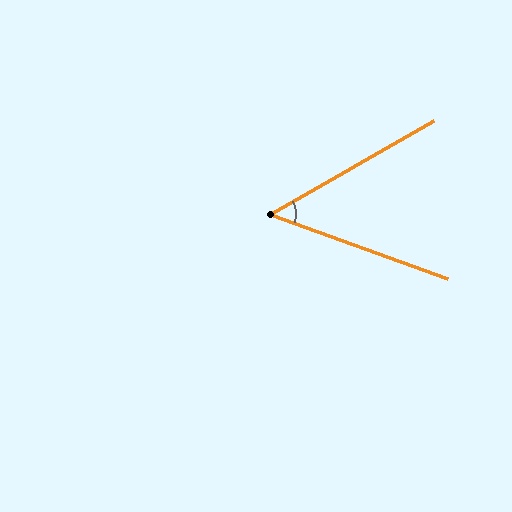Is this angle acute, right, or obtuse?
It is acute.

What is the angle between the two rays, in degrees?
Approximately 50 degrees.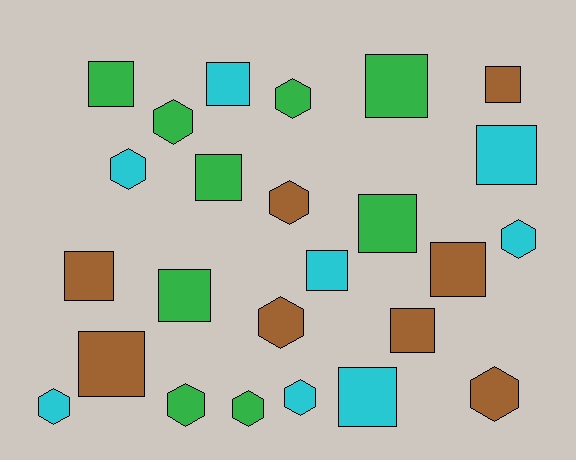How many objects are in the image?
There are 25 objects.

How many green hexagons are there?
There are 4 green hexagons.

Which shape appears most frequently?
Square, with 14 objects.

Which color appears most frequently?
Green, with 9 objects.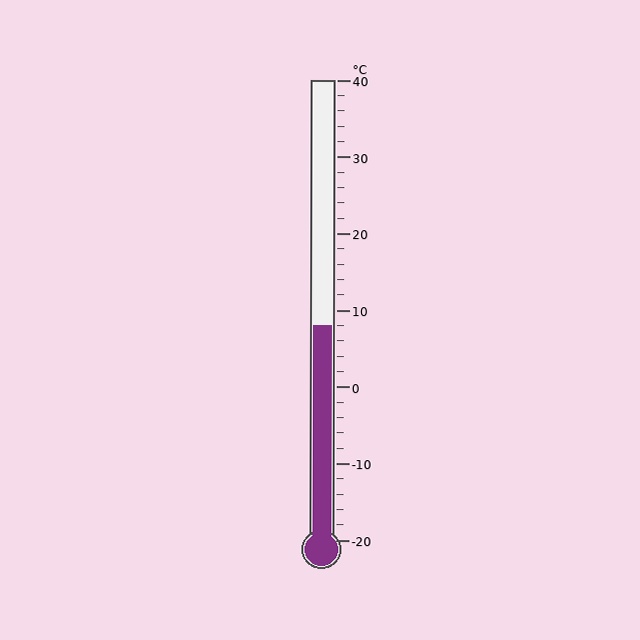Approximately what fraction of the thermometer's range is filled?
The thermometer is filled to approximately 45% of its range.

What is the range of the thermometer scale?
The thermometer scale ranges from -20°C to 40°C.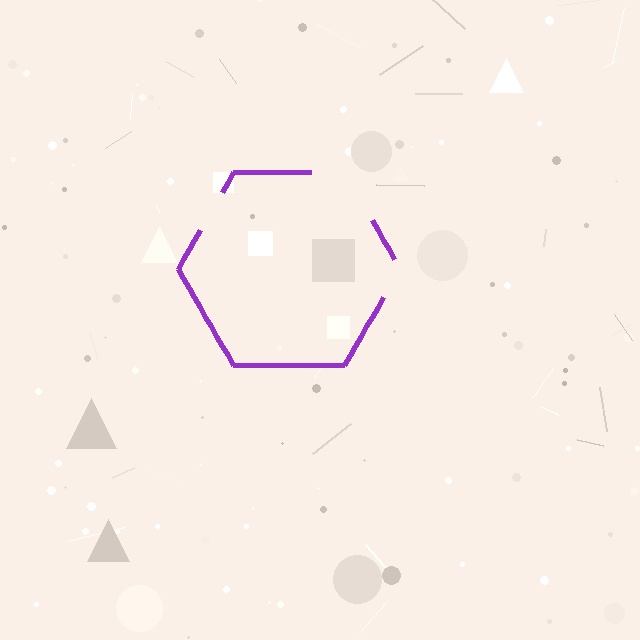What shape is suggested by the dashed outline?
The dashed outline suggests a hexagon.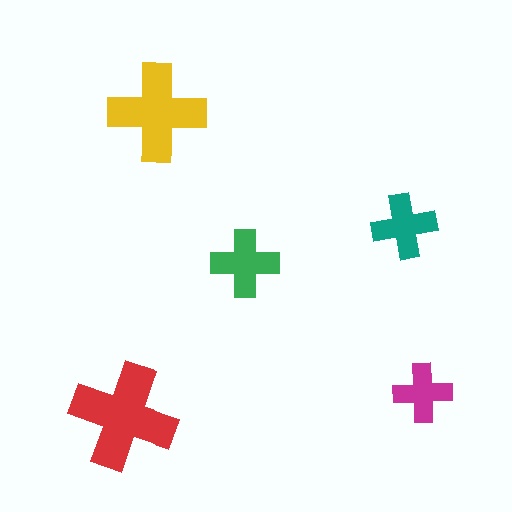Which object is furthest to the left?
The red cross is leftmost.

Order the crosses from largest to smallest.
the red one, the yellow one, the green one, the teal one, the magenta one.